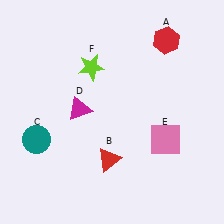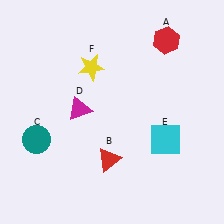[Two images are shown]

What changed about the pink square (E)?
In Image 1, E is pink. In Image 2, it changed to cyan.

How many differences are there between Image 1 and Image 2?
There are 2 differences between the two images.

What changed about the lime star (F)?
In Image 1, F is lime. In Image 2, it changed to yellow.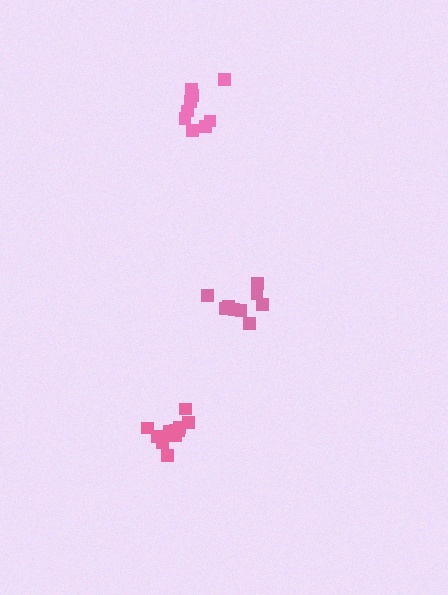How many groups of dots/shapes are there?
There are 3 groups.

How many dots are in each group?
Group 1: 9 dots, Group 2: 9 dots, Group 3: 11 dots (29 total).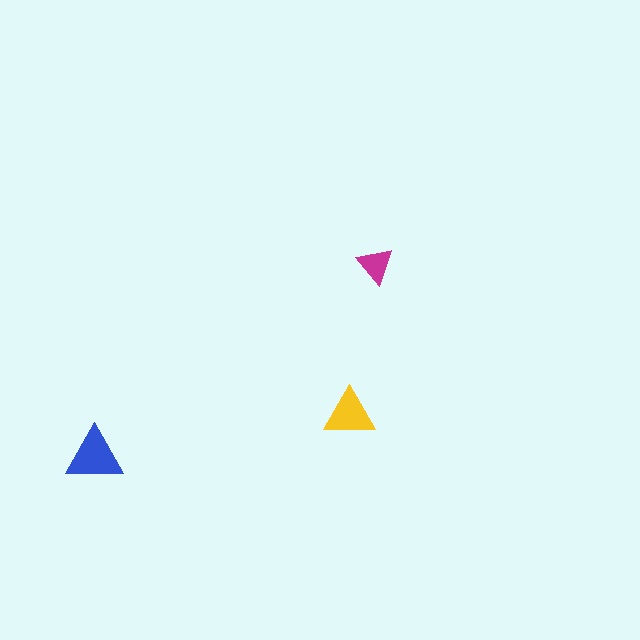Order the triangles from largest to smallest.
the blue one, the yellow one, the magenta one.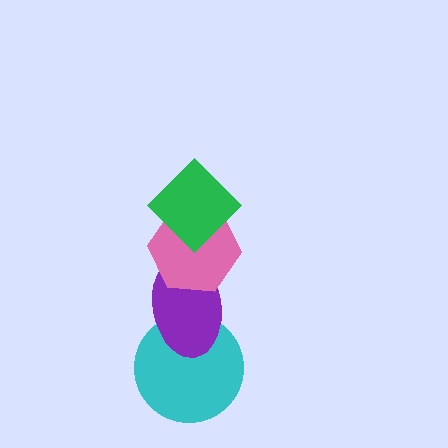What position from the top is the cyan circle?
The cyan circle is 4th from the top.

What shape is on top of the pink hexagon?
The green diamond is on top of the pink hexagon.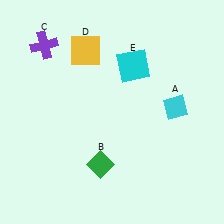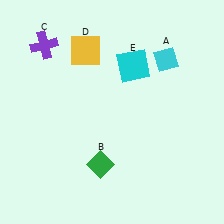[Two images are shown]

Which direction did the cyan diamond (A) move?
The cyan diamond (A) moved up.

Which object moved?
The cyan diamond (A) moved up.